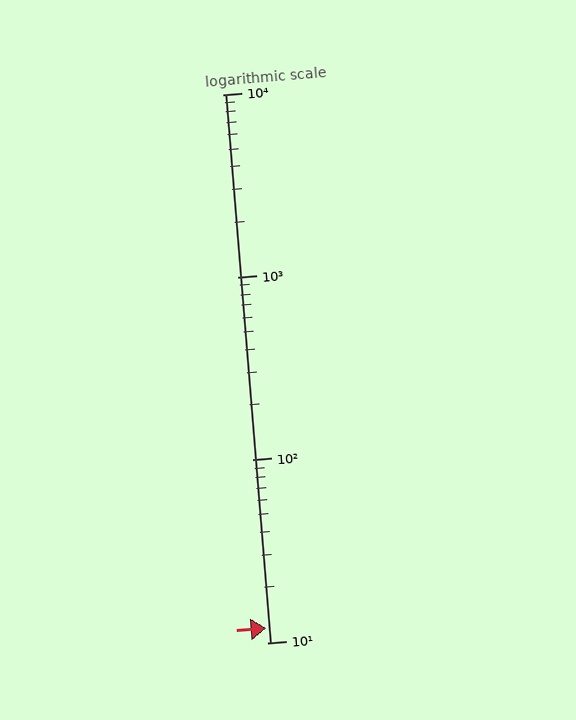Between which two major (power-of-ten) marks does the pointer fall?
The pointer is between 10 and 100.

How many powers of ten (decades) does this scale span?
The scale spans 3 decades, from 10 to 10000.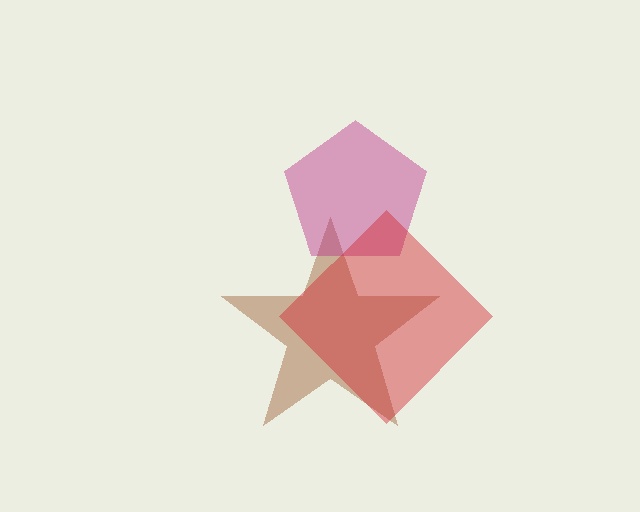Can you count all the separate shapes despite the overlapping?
Yes, there are 3 separate shapes.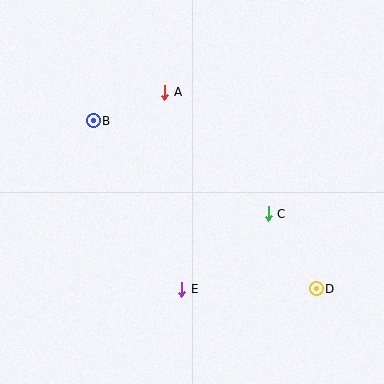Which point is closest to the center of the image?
Point C at (268, 214) is closest to the center.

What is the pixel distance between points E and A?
The distance between E and A is 198 pixels.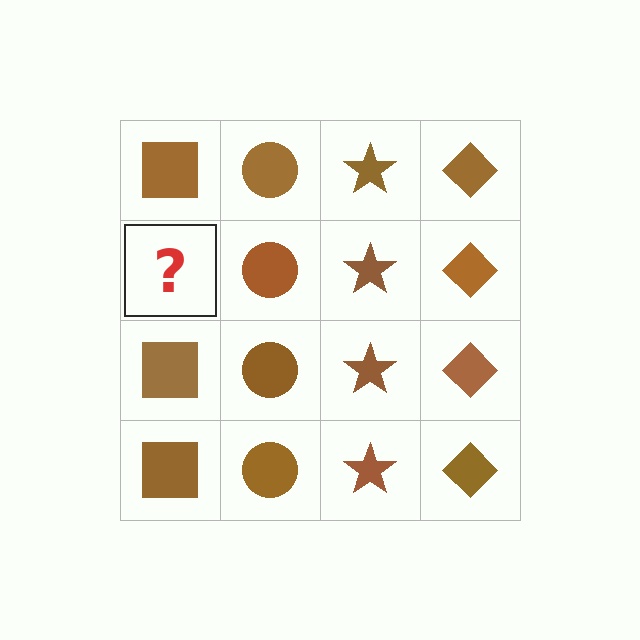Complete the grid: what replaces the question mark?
The question mark should be replaced with a brown square.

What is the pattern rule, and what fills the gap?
The rule is that each column has a consistent shape. The gap should be filled with a brown square.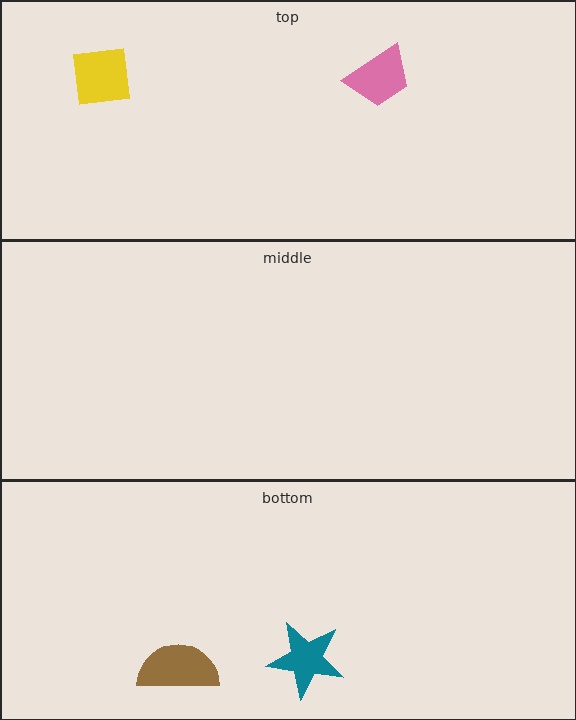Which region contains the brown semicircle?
The bottom region.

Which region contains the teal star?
The bottom region.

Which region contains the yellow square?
The top region.